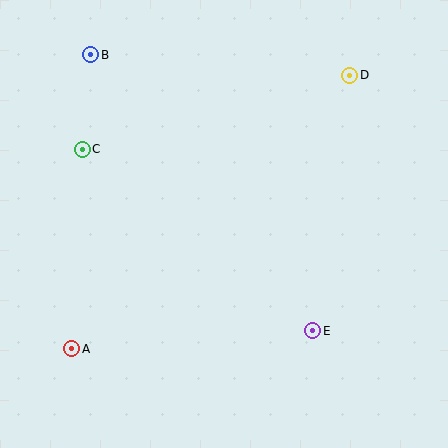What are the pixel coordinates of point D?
Point D is at (350, 75).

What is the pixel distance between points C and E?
The distance between C and E is 293 pixels.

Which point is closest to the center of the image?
Point E at (313, 331) is closest to the center.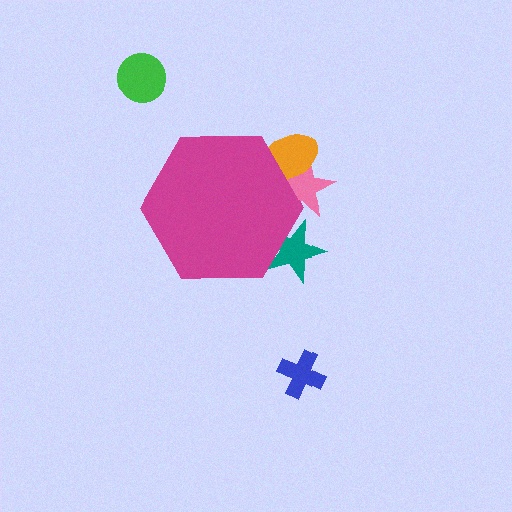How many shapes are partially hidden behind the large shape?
3 shapes are partially hidden.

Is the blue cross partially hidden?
No, the blue cross is fully visible.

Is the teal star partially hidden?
Yes, the teal star is partially hidden behind the magenta hexagon.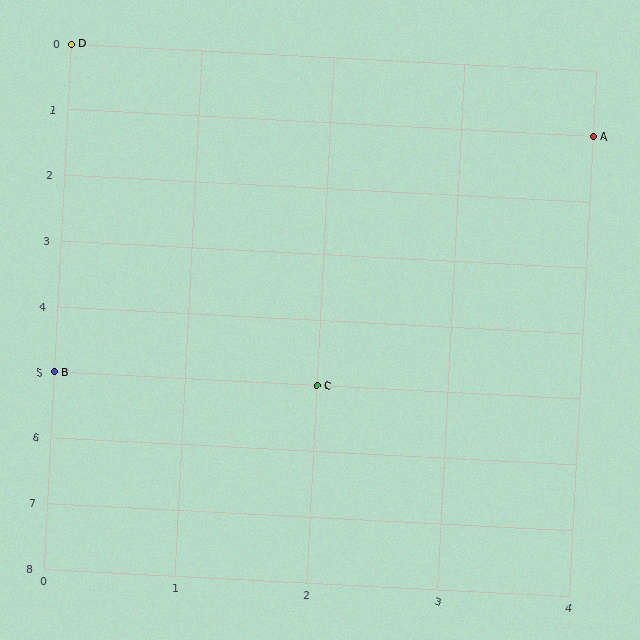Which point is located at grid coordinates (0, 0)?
Point D is at (0, 0).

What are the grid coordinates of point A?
Point A is at grid coordinates (4, 1).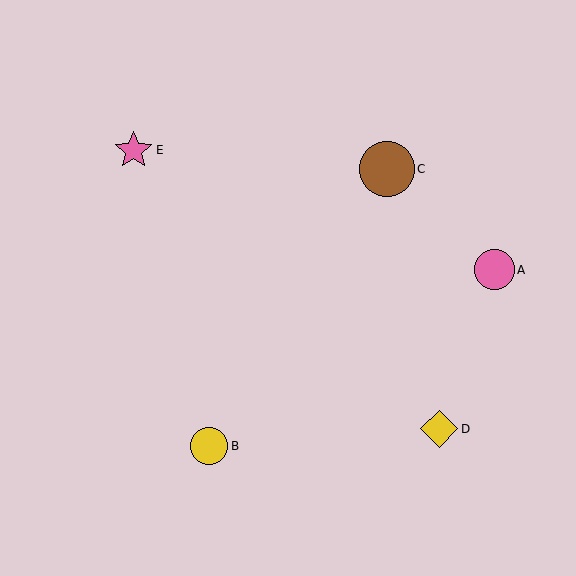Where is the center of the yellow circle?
The center of the yellow circle is at (209, 446).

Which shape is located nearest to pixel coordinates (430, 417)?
The yellow diamond (labeled D) at (439, 429) is nearest to that location.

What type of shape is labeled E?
Shape E is a pink star.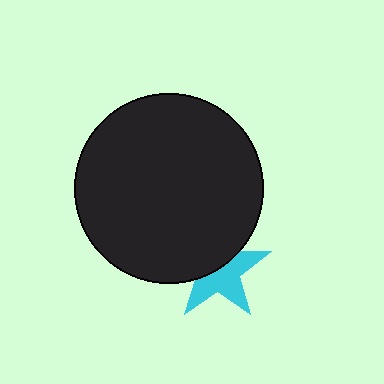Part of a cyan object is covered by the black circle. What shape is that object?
It is a star.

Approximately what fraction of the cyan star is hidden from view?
Roughly 45% of the cyan star is hidden behind the black circle.